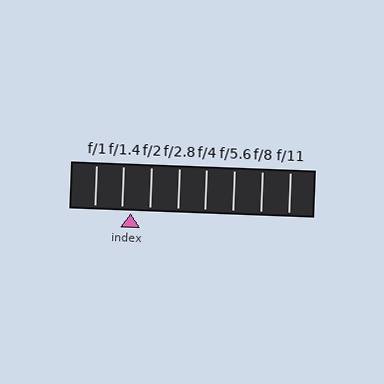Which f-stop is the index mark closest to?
The index mark is closest to f/1.4.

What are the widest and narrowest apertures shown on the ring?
The widest aperture shown is f/1 and the narrowest is f/11.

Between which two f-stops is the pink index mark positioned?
The index mark is between f/1.4 and f/2.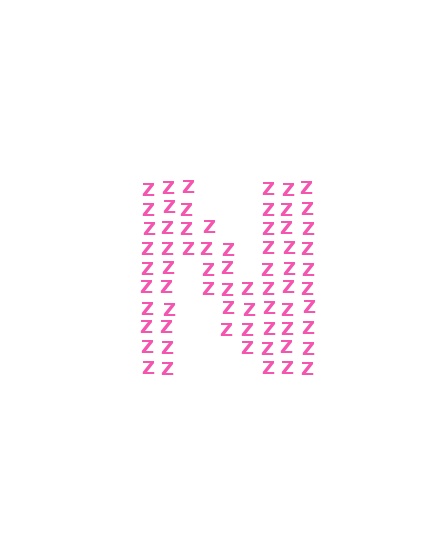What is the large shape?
The large shape is the letter N.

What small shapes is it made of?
It is made of small letter Z's.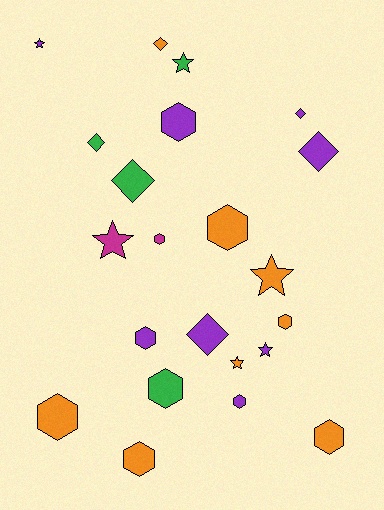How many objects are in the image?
There are 22 objects.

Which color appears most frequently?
Orange, with 8 objects.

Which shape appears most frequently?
Hexagon, with 10 objects.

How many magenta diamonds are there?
There are no magenta diamonds.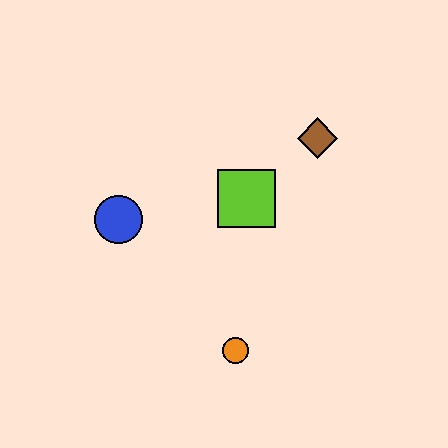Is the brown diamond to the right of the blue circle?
Yes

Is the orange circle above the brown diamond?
No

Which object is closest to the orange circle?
The lime square is closest to the orange circle.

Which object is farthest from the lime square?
The orange circle is farthest from the lime square.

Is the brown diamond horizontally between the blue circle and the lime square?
No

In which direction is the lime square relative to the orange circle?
The lime square is above the orange circle.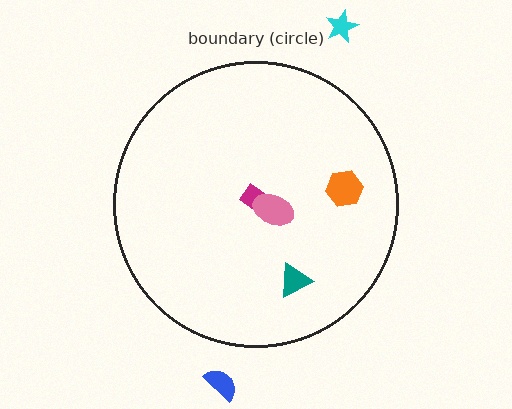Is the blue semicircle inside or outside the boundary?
Outside.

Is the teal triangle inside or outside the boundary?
Inside.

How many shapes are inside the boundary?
4 inside, 2 outside.